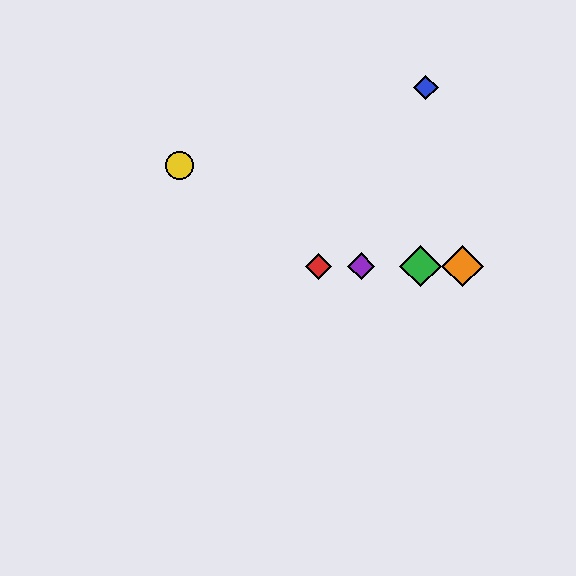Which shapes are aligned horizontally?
The red diamond, the green diamond, the purple diamond, the orange diamond are aligned horizontally.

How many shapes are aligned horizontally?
4 shapes (the red diamond, the green diamond, the purple diamond, the orange diamond) are aligned horizontally.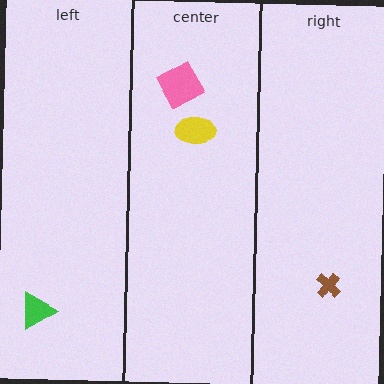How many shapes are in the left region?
1.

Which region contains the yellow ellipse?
The center region.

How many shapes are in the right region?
1.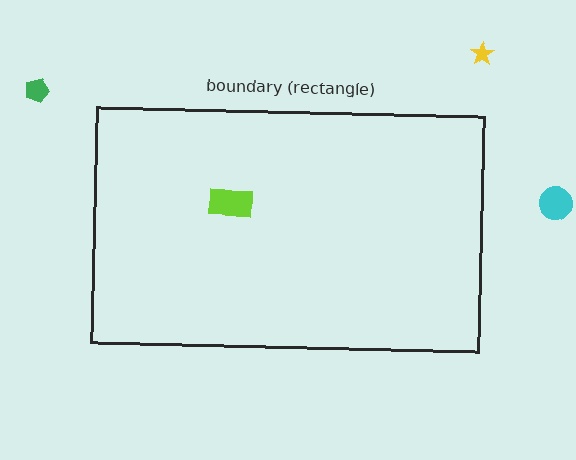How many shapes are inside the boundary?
1 inside, 3 outside.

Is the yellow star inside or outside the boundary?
Outside.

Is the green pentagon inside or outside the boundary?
Outside.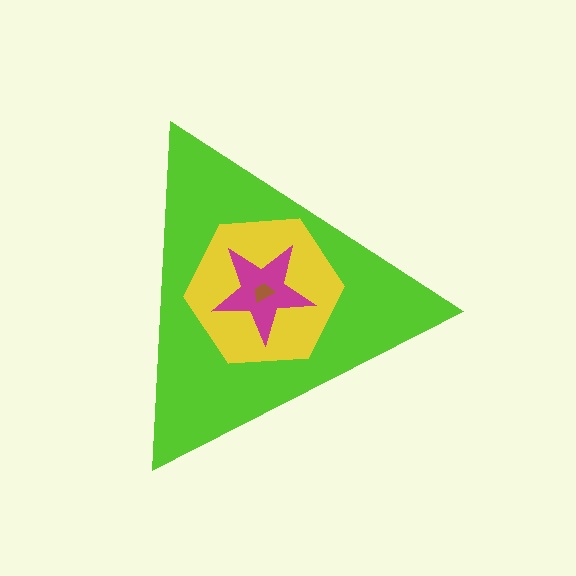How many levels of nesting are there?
4.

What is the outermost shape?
The lime triangle.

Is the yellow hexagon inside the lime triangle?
Yes.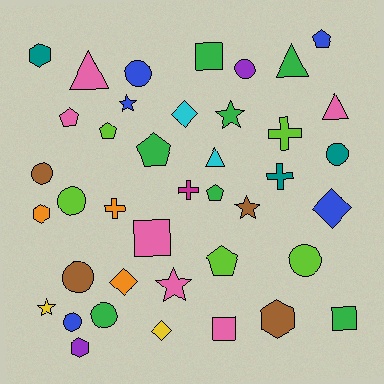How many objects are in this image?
There are 40 objects.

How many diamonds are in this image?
There are 4 diamonds.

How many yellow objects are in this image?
There are 2 yellow objects.